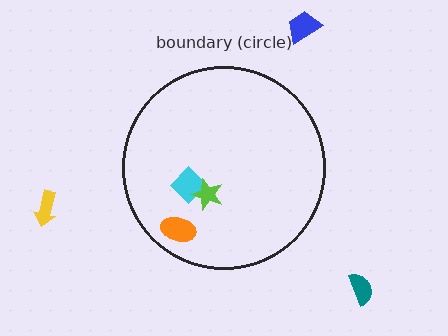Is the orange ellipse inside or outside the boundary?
Inside.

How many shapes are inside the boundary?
3 inside, 3 outside.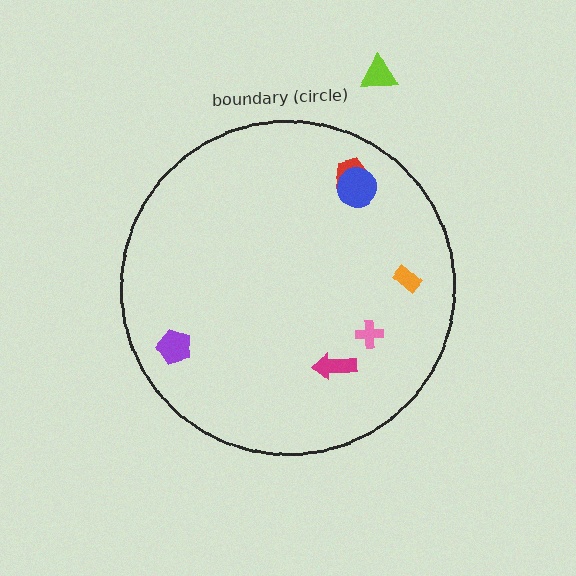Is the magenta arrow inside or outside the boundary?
Inside.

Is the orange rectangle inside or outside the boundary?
Inside.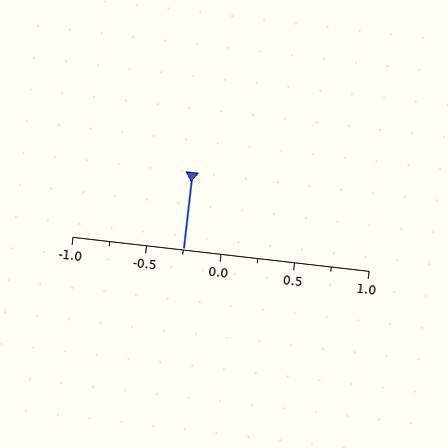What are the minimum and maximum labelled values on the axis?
The axis runs from -1.0 to 1.0.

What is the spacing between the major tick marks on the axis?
The major ticks are spaced 0.5 apart.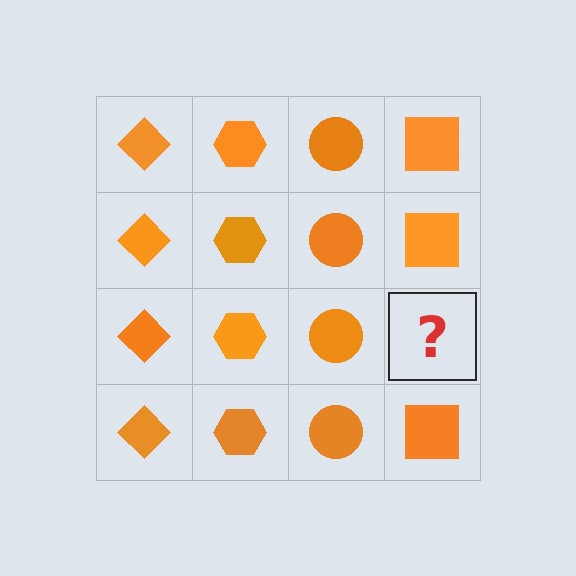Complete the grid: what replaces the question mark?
The question mark should be replaced with an orange square.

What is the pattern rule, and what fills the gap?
The rule is that each column has a consistent shape. The gap should be filled with an orange square.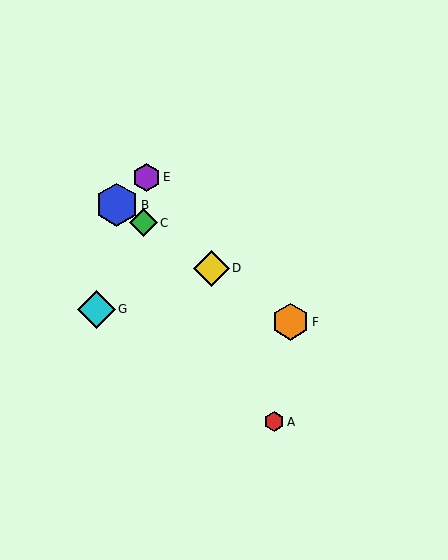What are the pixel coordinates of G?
Object G is at (96, 309).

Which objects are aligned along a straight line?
Objects B, C, D, F are aligned along a straight line.